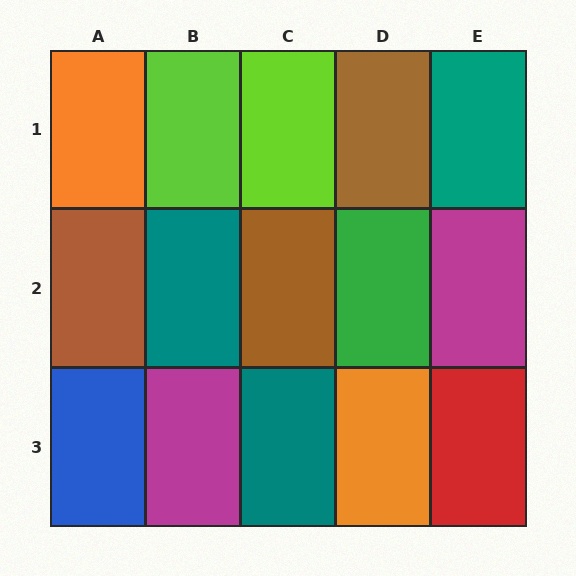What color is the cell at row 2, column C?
Brown.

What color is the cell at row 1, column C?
Lime.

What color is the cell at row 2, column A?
Brown.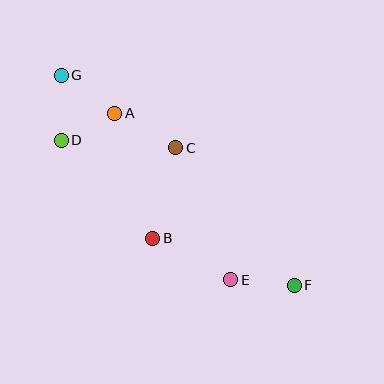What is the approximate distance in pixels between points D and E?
The distance between D and E is approximately 220 pixels.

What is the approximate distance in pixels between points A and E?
The distance between A and E is approximately 203 pixels.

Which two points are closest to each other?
Points A and D are closest to each other.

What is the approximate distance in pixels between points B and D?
The distance between B and D is approximately 134 pixels.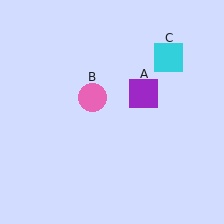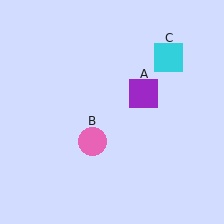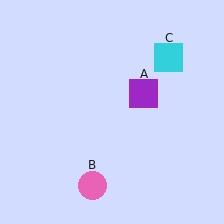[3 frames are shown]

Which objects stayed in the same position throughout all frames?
Purple square (object A) and cyan square (object C) remained stationary.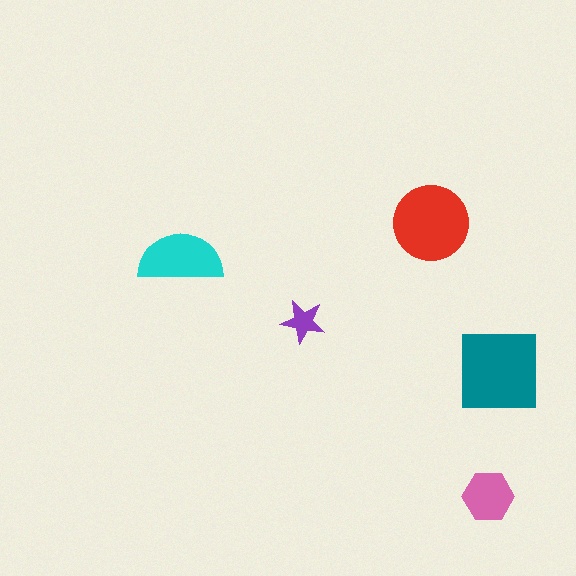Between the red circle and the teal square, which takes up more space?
The teal square.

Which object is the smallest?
The purple star.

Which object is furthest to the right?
The teal square is rightmost.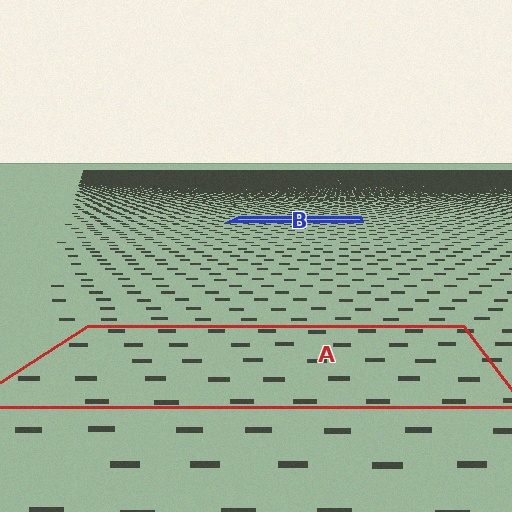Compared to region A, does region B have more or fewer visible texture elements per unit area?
Region B has more texture elements per unit area — they are packed more densely because it is farther away.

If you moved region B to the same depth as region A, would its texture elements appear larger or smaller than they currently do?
They would appear larger. At a closer depth, the same texture elements are projected at a bigger on-screen size.